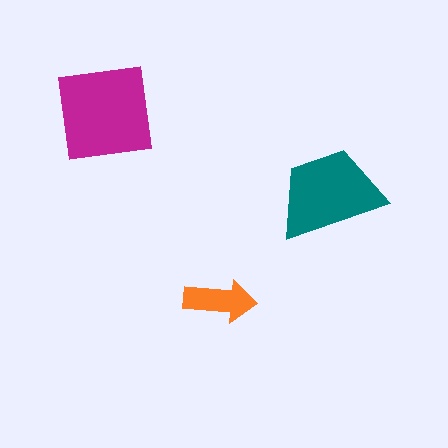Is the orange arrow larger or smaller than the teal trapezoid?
Smaller.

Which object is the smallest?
The orange arrow.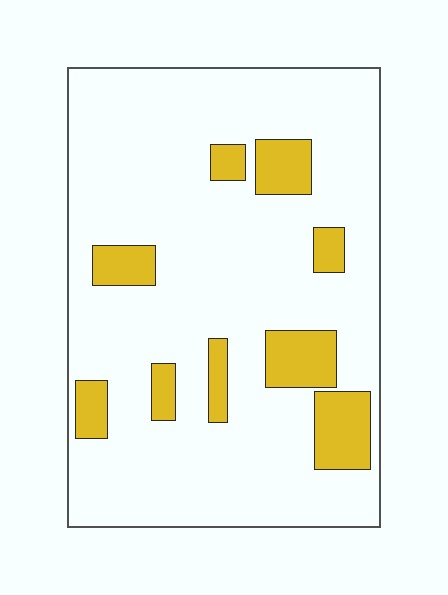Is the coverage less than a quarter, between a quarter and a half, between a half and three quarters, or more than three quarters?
Less than a quarter.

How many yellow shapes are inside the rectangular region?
9.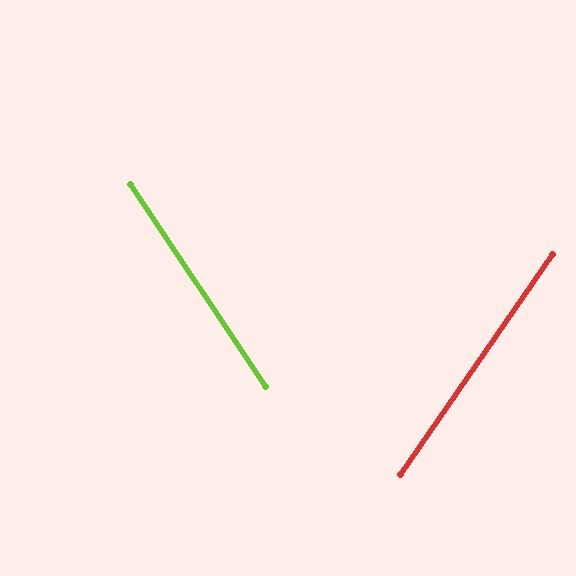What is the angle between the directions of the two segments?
Approximately 68 degrees.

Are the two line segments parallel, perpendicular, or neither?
Neither parallel nor perpendicular — they differ by about 68°.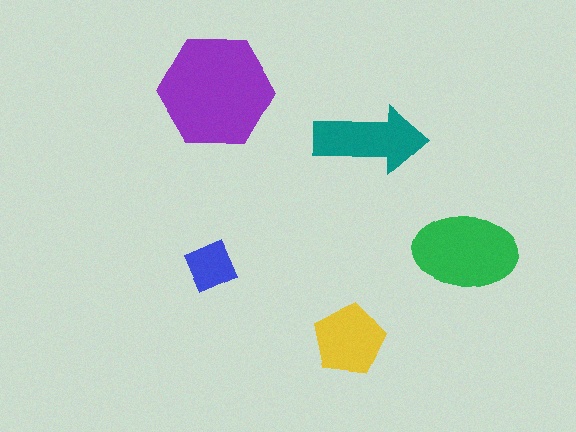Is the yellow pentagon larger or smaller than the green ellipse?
Smaller.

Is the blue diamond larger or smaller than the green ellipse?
Smaller.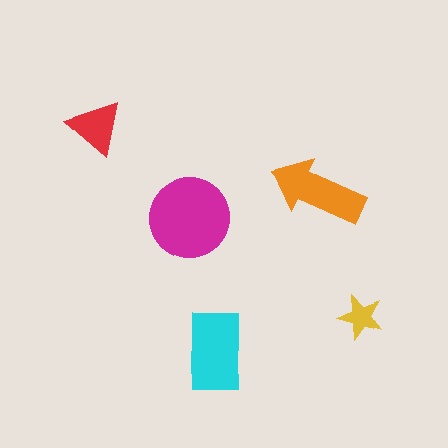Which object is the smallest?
The yellow star.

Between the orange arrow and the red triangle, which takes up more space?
The orange arrow.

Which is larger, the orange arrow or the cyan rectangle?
The cyan rectangle.